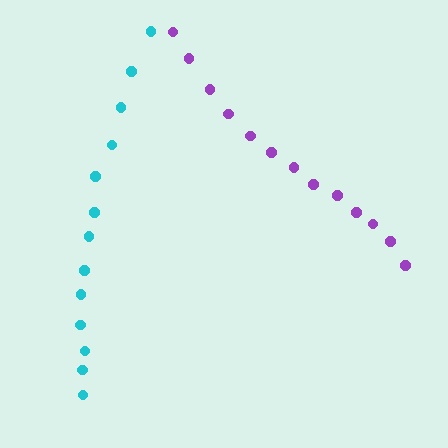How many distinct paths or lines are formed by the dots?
There are 2 distinct paths.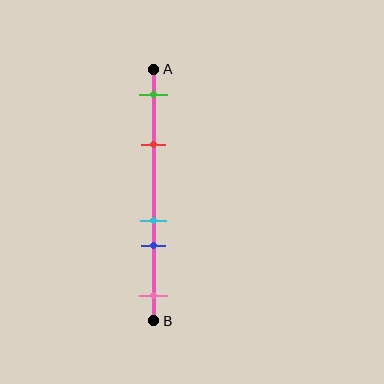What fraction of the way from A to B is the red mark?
The red mark is approximately 30% (0.3) of the way from A to B.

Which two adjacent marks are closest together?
The cyan and blue marks are the closest adjacent pair.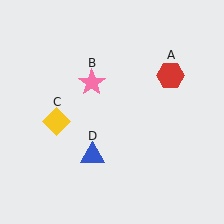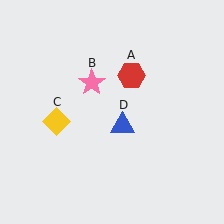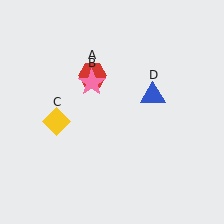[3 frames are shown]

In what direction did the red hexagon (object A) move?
The red hexagon (object A) moved left.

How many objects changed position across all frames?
2 objects changed position: red hexagon (object A), blue triangle (object D).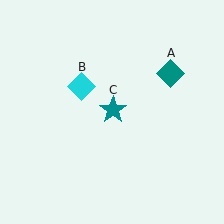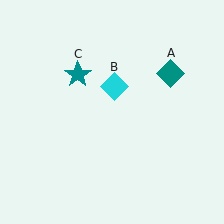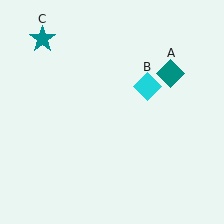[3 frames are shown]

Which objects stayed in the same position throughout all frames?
Teal diamond (object A) remained stationary.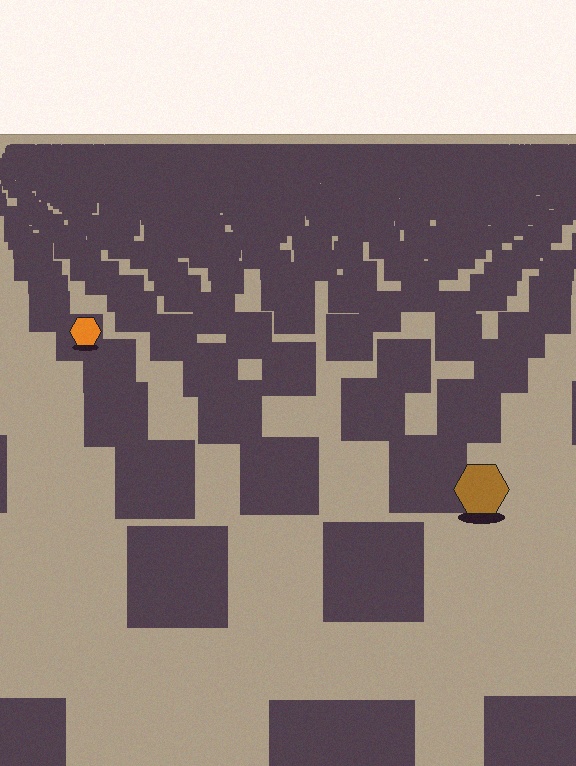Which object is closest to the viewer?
The brown hexagon is closest. The texture marks near it are larger and more spread out.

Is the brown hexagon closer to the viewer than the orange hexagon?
Yes. The brown hexagon is closer — you can tell from the texture gradient: the ground texture is coarser near it.